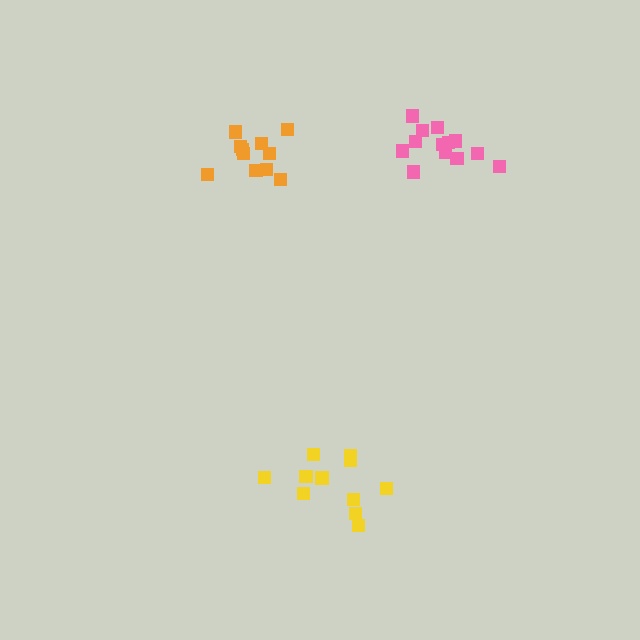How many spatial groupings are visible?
There are 3 spatial groupings.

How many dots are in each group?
Group 1: 11 dots, Group 2: 11 dots, Group 3: 13 dots (35 total).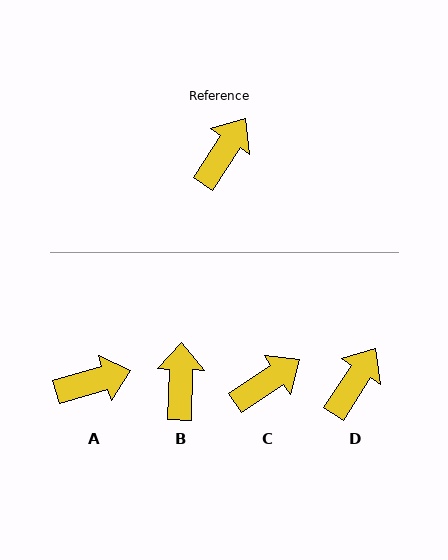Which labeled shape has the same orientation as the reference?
D.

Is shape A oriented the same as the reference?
No, it is off by about 41 degrees.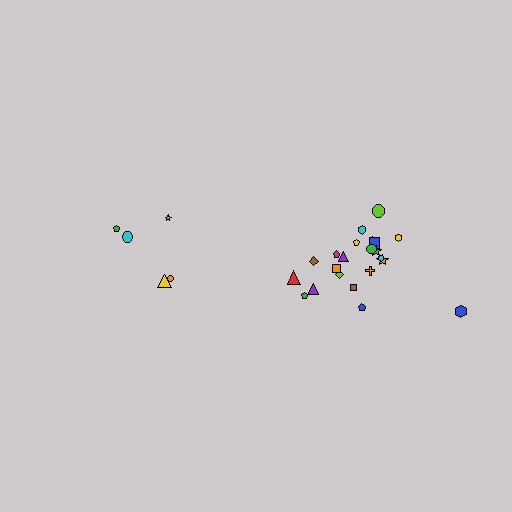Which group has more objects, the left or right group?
The right group.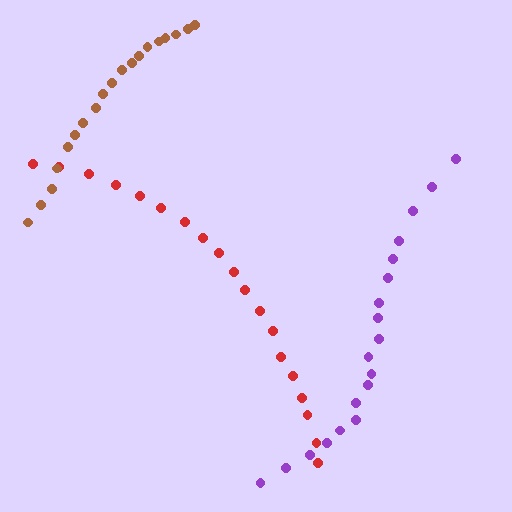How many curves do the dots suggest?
There are 3 distinct paths.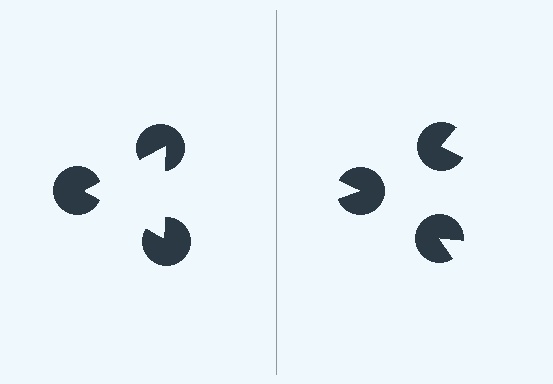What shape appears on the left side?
An illusory triangle.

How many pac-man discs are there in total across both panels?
6 — 3 on each side.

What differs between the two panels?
The pac-man discs are positioned identically on both sides; only the wedge orientations differ. On the left they align to a triangle; on the right they are misaligned.